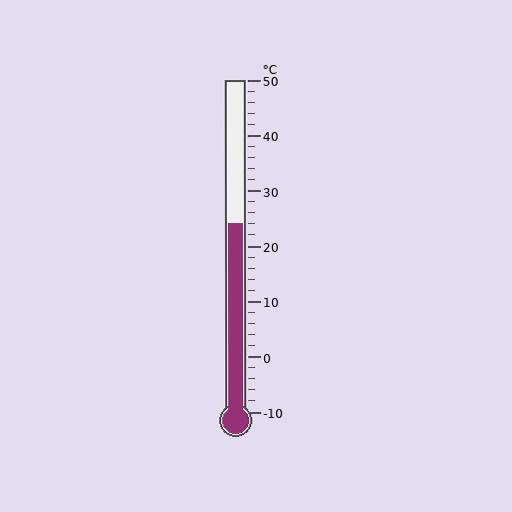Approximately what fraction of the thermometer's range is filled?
The thermometer is filled to approximately 55% of its range.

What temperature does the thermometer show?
The thermometer shows approximately 24°C.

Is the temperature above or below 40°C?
The temperature is below 40°C.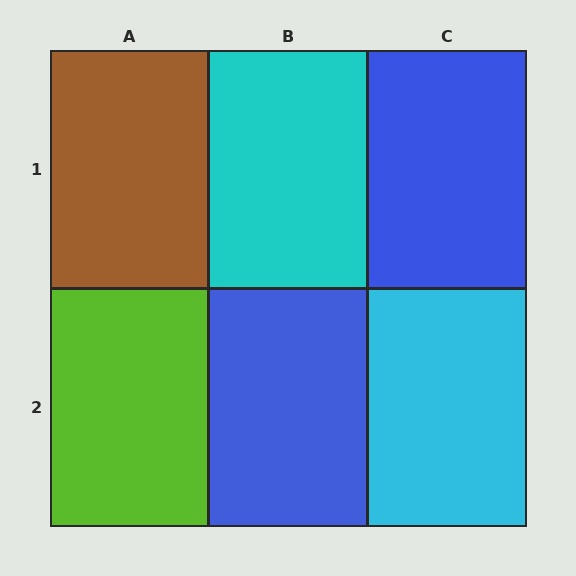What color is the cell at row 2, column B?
Blue.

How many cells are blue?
2 cells are blue.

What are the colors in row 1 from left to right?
Brown, cyan, blue.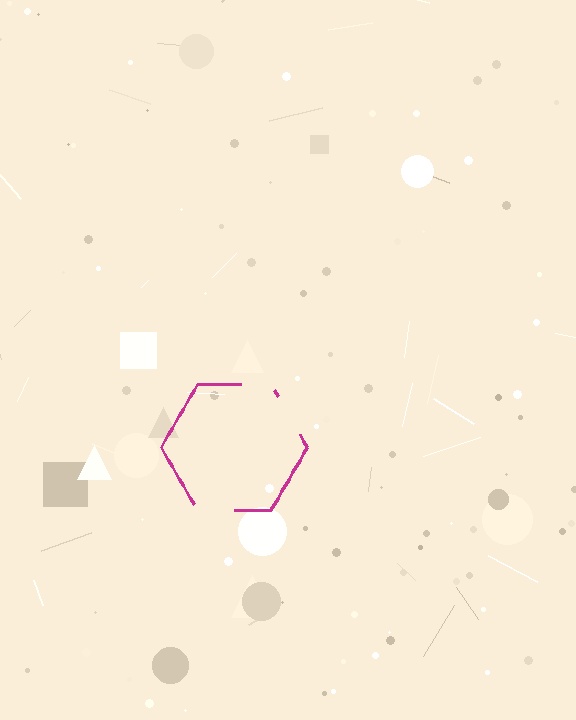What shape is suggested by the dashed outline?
The dashed outline suggests a hexagon.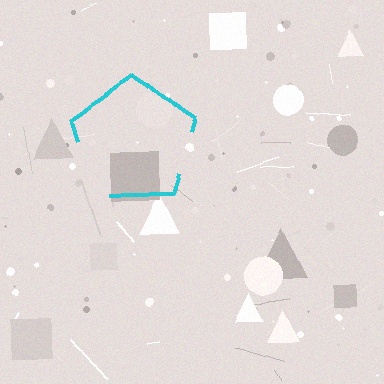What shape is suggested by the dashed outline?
The dashed outline suggests a pentagon.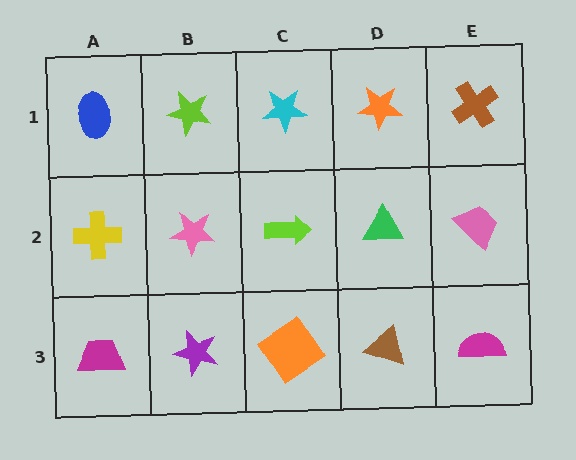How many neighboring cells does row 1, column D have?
3.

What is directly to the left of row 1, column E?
An orange star.